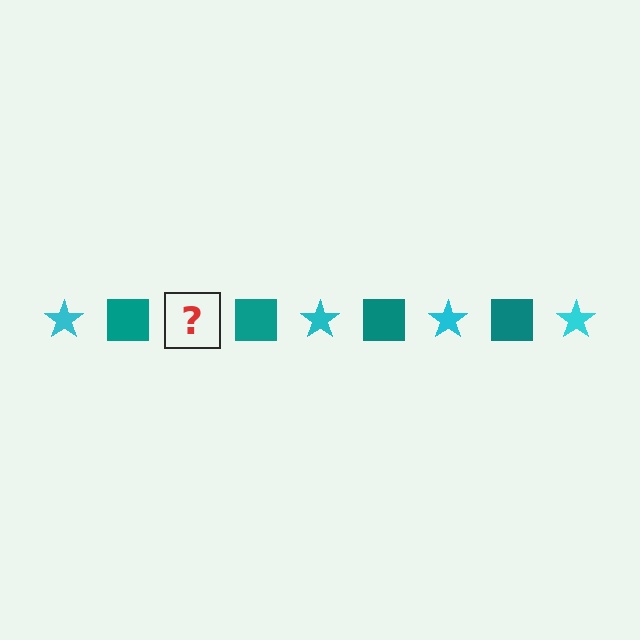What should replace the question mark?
The question mark should be replaced with a cyan star.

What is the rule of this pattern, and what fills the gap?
The rule is that the pattern alternates between cyan star and teal square. The gap should be filled with a cyan star.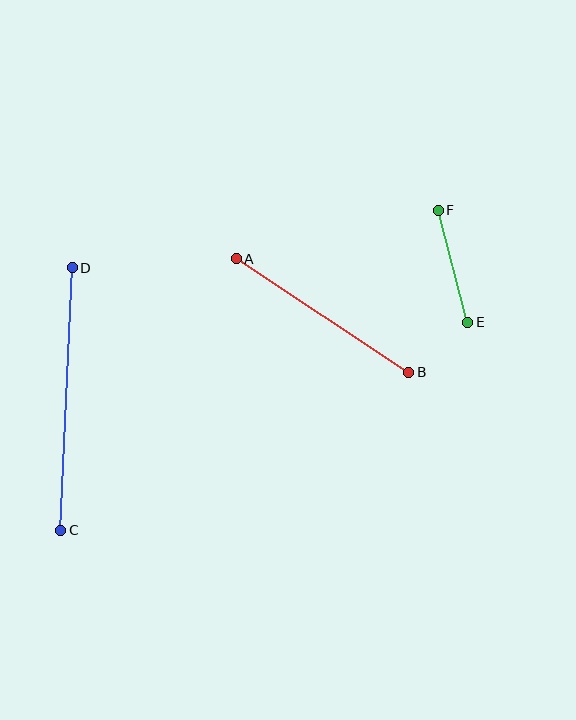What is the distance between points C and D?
The distance is approximately 263 pixels.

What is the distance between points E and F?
The distance is approximately 116 pixels.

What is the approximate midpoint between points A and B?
The midpoint is at approximately (322, 315) pixels.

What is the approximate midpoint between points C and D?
The midpoint is at approximately (66, 399) pixels.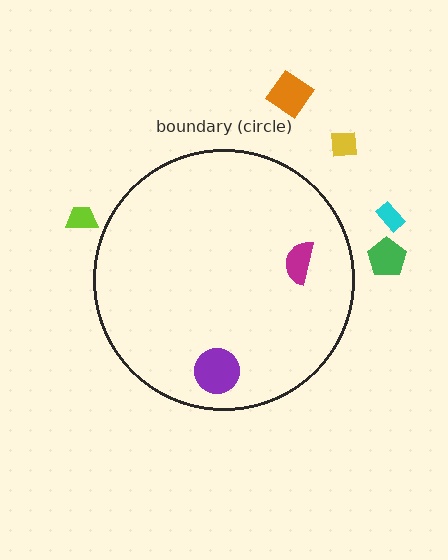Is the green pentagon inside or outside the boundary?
Outside.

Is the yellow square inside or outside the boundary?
Outside.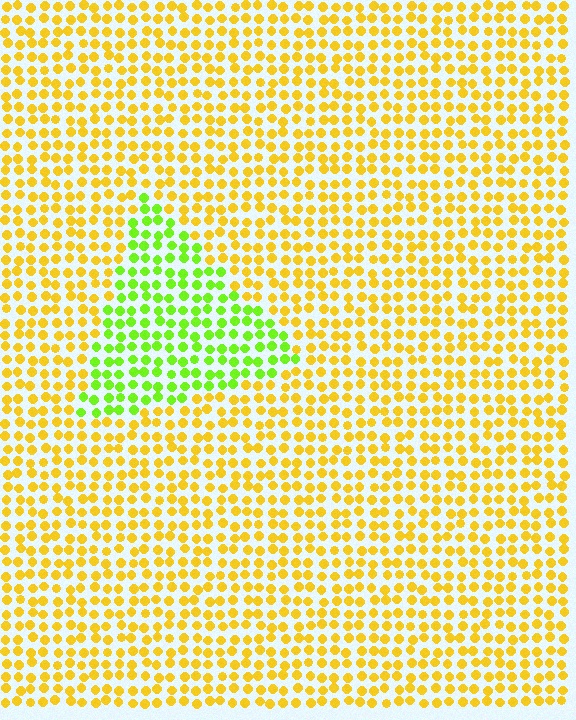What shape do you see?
I see a triangle.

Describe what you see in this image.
The image is filled with small yellow elements in a uniform arrangement. A triangle-shaped region is visible where the elements are tinted to a slightly different hue, forming a subtle color boundary.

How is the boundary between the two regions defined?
The boundary is defined purely by a slight shift in hue (about 49 degrees). Spacing, size, and orientation are identical on both sides.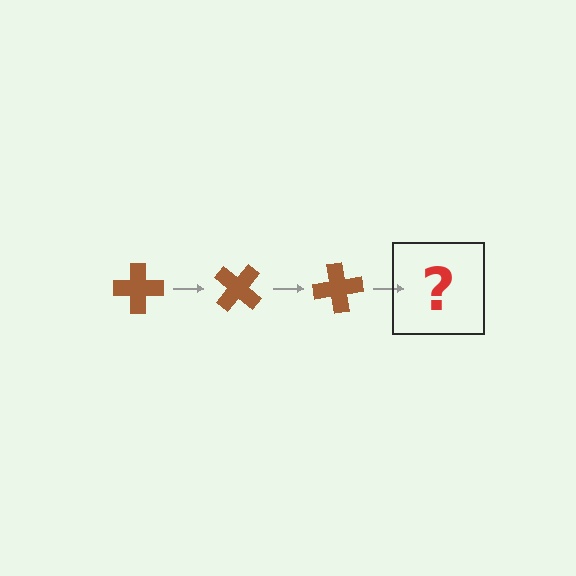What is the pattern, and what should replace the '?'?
The pattern is that the cross rotates 40 degrees each step. The '?' should be a brown cross rotated 120 degrees.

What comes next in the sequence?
The next element should be a brown cross rotated 120 degrees.